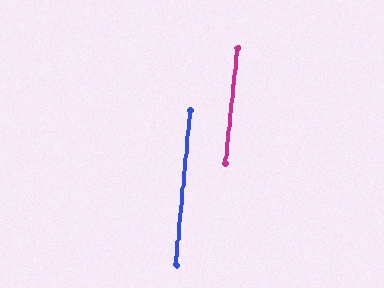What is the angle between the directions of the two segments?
Approximately 1 degree.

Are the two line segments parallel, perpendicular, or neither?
Parallel — their directions differ by only 0.7°.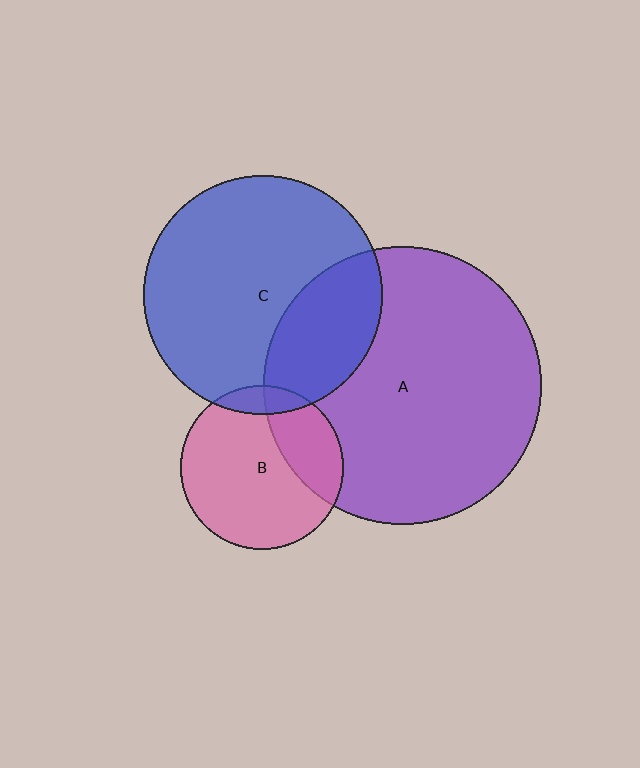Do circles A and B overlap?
Yes.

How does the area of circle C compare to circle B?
Approximately 2.1 times.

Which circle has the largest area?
Circle A (purple).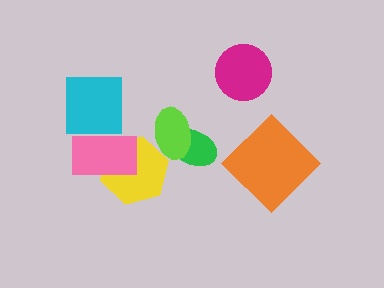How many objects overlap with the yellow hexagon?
2 objects overlap with the yellow hexagon.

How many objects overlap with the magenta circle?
0 objects overlap with the magenta circle.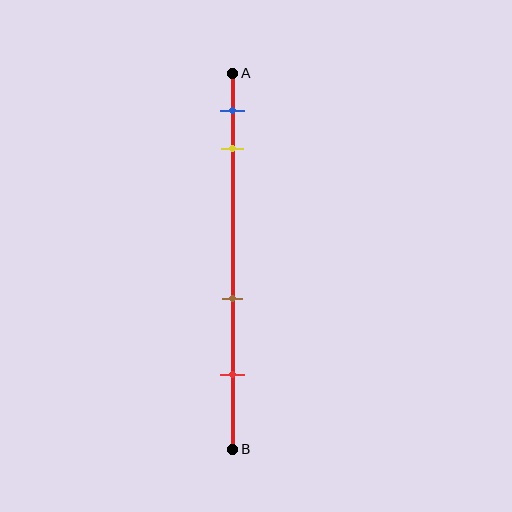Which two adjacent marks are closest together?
The blue and yellow marks are the closest adjacent pair.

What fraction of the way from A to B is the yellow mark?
The yellow mark is approximately 20% (0.2) of the way from A to B.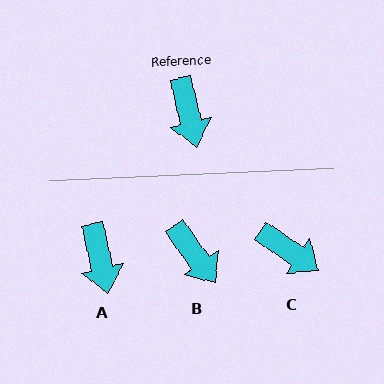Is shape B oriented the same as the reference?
No, it is off by about 23 degrees.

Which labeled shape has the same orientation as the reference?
A.